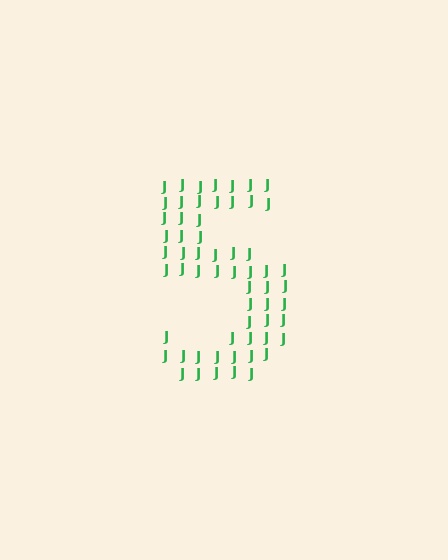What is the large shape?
The large shape is the digit 5.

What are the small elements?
The small elements are letter J's.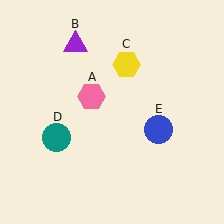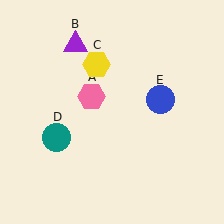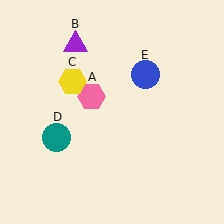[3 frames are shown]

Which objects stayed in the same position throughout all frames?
Pink hexagon (object A) and purple triangle (object B) and teal circle (object D) remained stationary.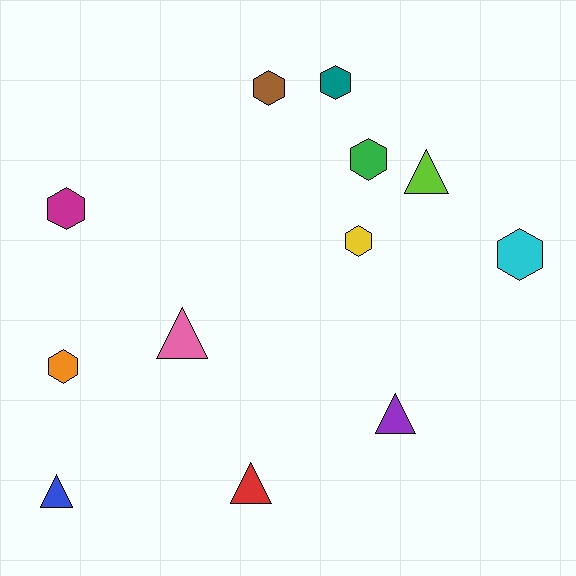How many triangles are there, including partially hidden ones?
There are 5 triangles.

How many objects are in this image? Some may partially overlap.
There are 12 objects.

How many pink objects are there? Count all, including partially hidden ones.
There is 1 pink object.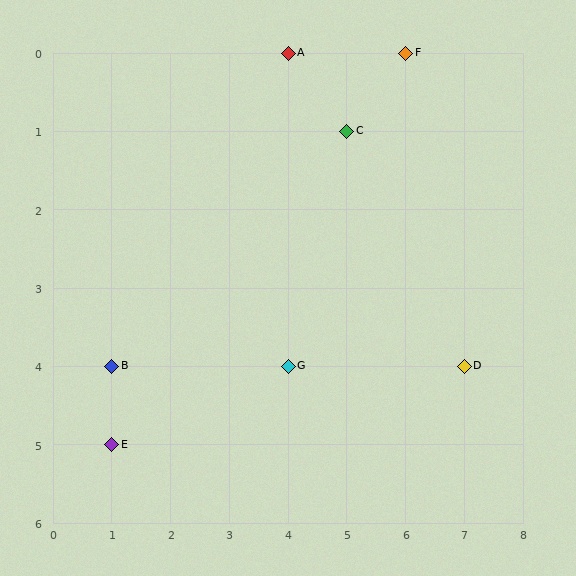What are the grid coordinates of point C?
Point C is at grid coordinates (5, 1).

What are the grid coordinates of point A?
Point A is at grid coordinates (4, 0).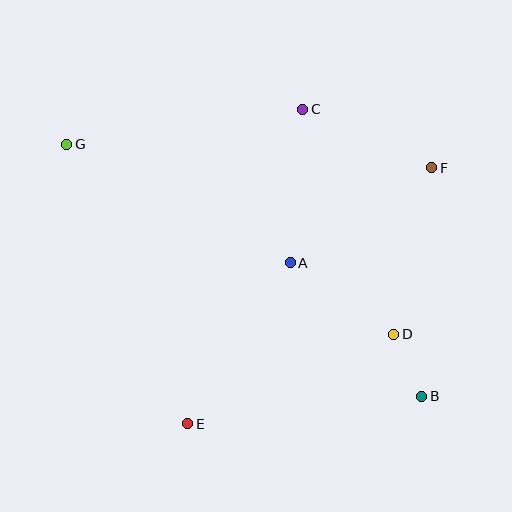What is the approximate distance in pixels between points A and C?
The distance between A and C is approximately 154 pixels.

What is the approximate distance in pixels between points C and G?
The distance between C and G is approximately 238 pixels.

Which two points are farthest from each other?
Points B and G are farthest from each other.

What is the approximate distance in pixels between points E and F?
The distance between E and F is approximately 354 pixels.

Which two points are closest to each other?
Points B and D are closest to each other.